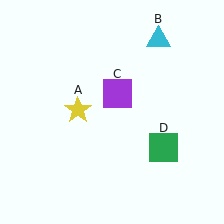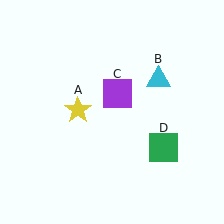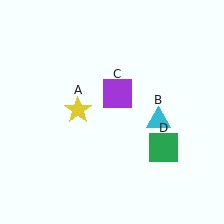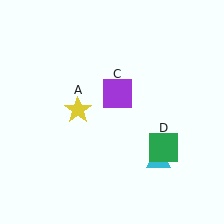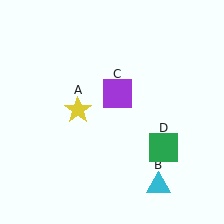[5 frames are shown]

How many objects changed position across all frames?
1 object changed position: cyan triangle (object B).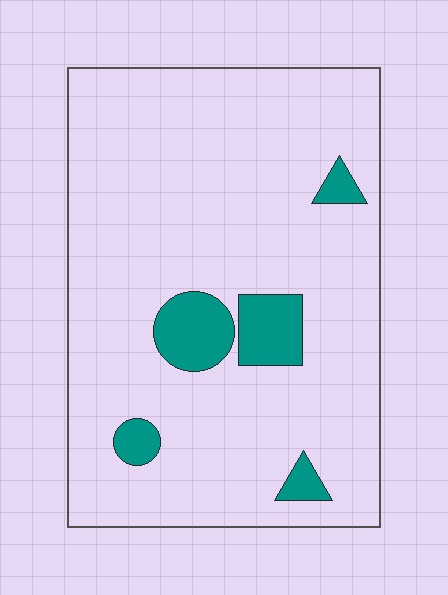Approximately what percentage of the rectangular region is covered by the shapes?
Approximately 10%.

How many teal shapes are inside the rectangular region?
5.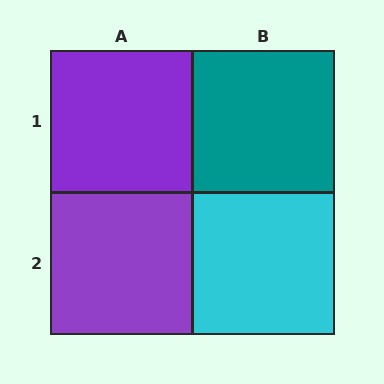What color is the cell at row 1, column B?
Teal.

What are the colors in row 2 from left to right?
Purple, cyan.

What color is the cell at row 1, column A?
Purple.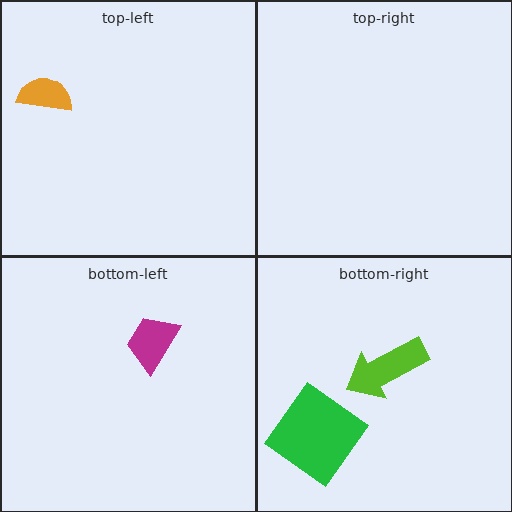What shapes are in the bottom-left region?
The magenta trapezoid.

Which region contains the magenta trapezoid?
The bottom-left region.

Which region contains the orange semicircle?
The top-left region.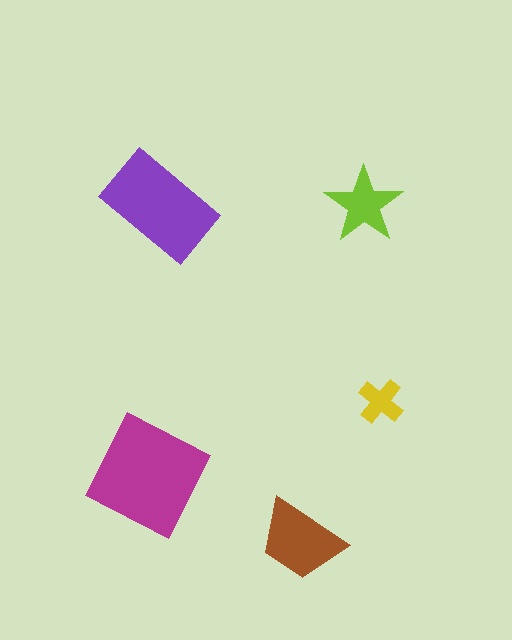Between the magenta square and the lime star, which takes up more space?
The magenta square.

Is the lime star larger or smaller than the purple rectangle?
Smaller.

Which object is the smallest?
The yellow cross.